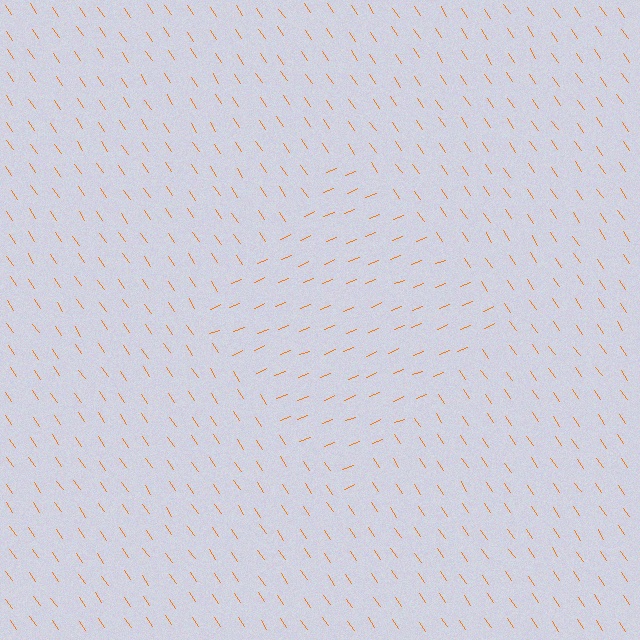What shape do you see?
I see a diamond.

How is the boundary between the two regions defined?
The boundary is defined purely by a change in line orientation (approximately 78 degrees difference). All lines are the same color and thickness.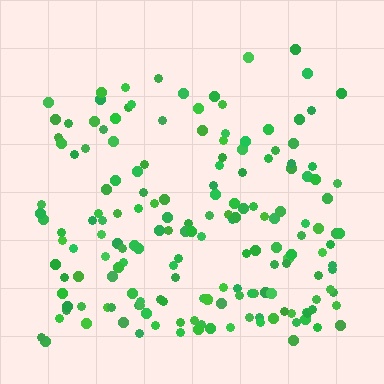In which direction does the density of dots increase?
From top to bottom, with the bottom side densest.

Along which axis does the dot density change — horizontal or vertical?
Vertical.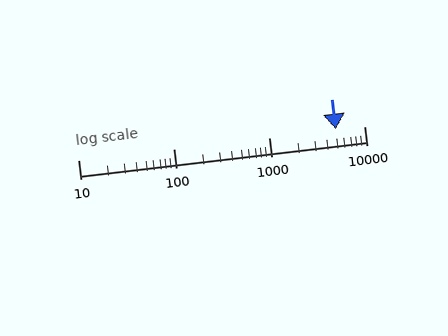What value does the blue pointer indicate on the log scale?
The pointer indicates approximately 5000.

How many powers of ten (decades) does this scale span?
The scale spans 3 decades, from 10 to 10000.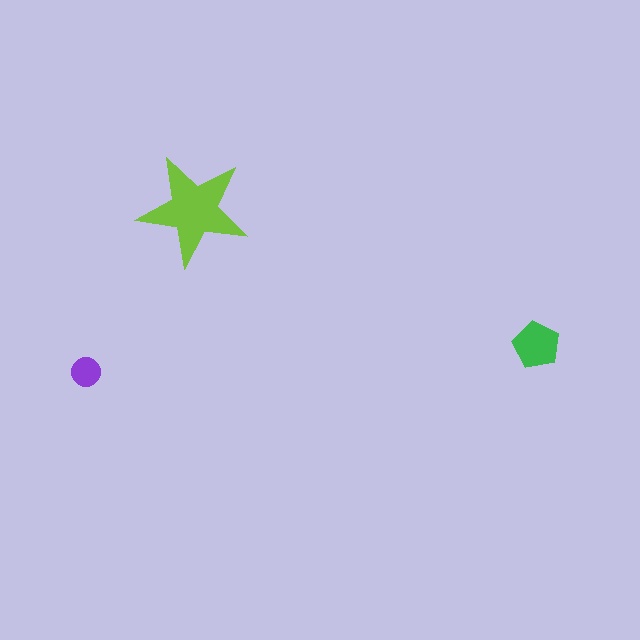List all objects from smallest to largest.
The purple circle, the green pentagon, the lime star.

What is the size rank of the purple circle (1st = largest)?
3rd.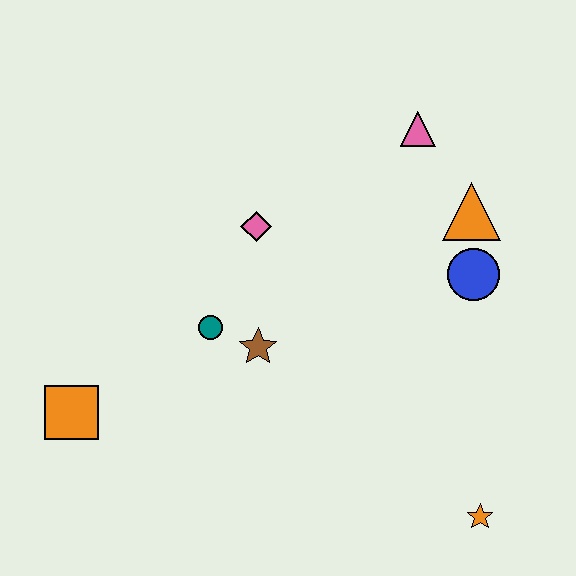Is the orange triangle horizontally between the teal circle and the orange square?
No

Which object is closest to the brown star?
The teal circle is closest to the brown star.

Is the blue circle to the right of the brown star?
Yes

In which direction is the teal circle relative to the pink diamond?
The teal circle is below the pink diamond.